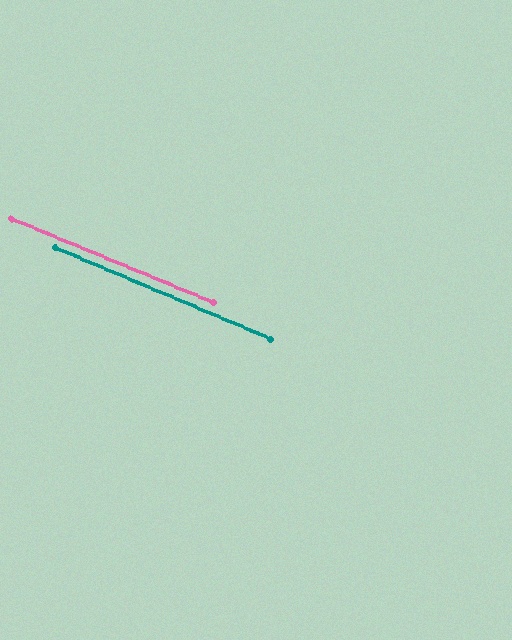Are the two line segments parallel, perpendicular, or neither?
Parallel — their directions differ by only 0.6°.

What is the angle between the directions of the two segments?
Approximately 1 degree.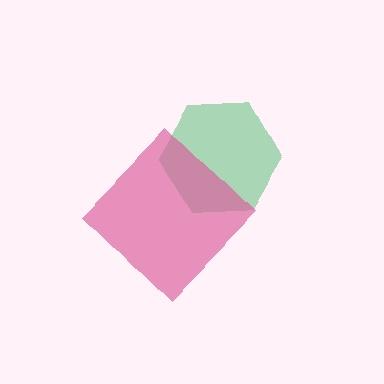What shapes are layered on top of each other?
The layered shapes are: a green hexagon, a pink diamond.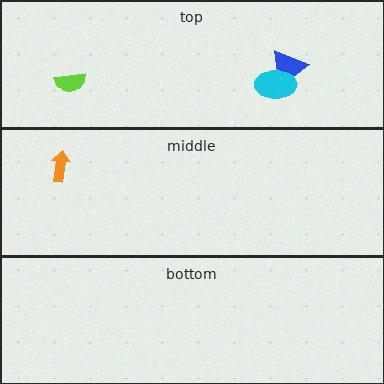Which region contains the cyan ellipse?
The top region.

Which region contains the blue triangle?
The top region.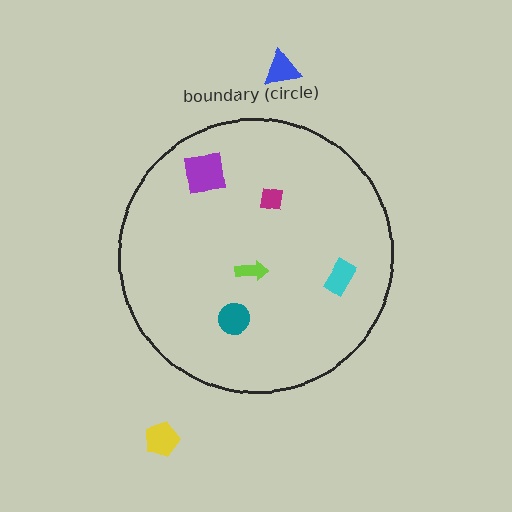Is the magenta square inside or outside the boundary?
Inside.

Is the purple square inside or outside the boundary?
Inside.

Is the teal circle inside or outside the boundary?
Inside.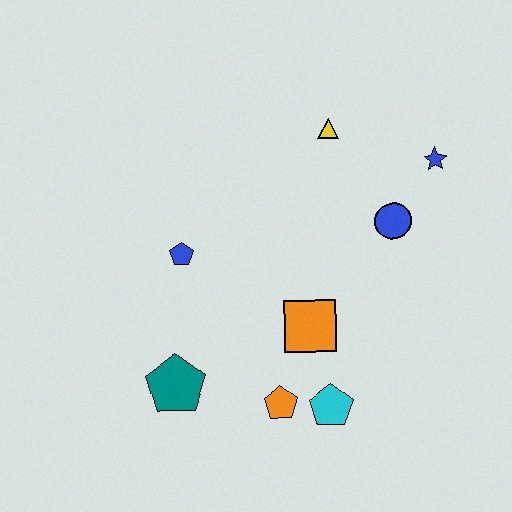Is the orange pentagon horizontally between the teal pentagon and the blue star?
Yes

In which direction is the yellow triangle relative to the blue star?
The yellow triangle is to the left of the blue star.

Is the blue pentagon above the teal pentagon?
Yes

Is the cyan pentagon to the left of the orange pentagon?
No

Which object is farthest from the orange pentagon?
The blue star is farthest from the orange pentagon.